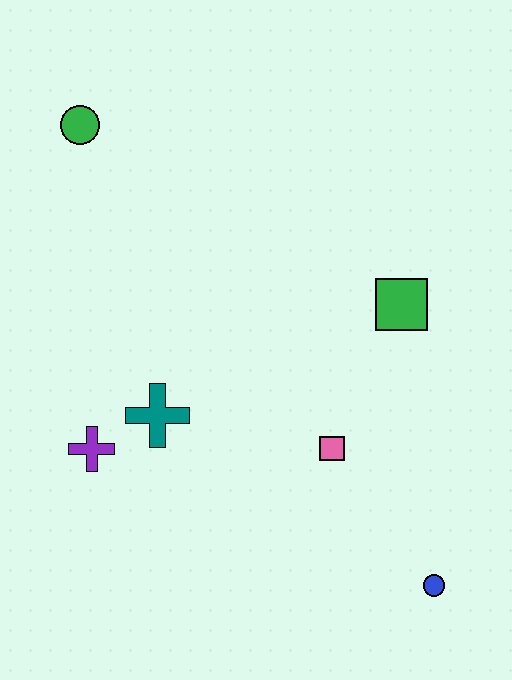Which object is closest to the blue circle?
The pink square is closest to the blue circle.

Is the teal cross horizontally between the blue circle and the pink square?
No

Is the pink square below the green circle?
Yes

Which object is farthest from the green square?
The green circle is farthest from the green square.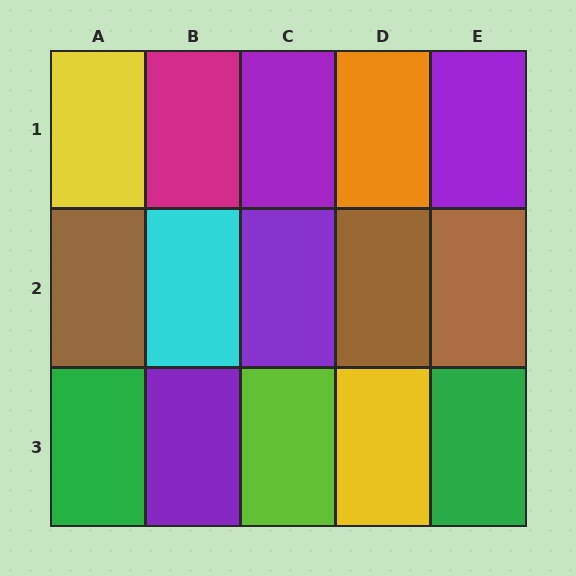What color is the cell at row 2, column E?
Brown.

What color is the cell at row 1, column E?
Purple.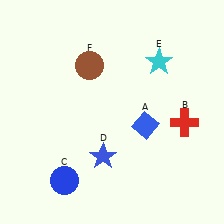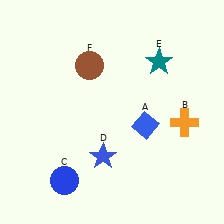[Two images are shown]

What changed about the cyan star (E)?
In Image 1, E is cyan. In Image 2, it changed to teal.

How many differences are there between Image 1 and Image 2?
There are 2 differences between the two images.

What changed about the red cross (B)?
In Image 1, B is red. In Image 2, it changed to orange.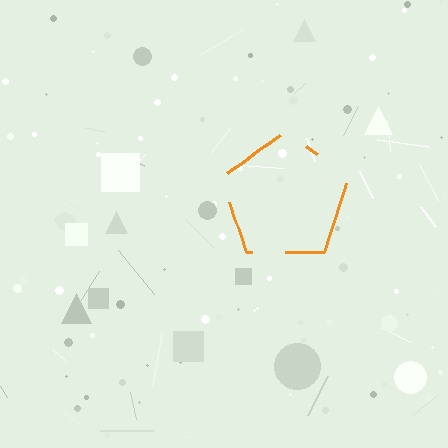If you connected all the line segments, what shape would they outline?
They would outline a pentagon.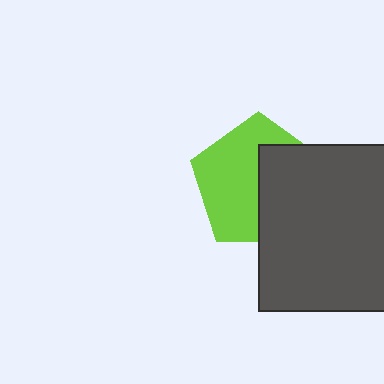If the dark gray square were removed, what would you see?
You would see the complete lime pentagon.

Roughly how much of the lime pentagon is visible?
About half of it is visible (roughly 55%).